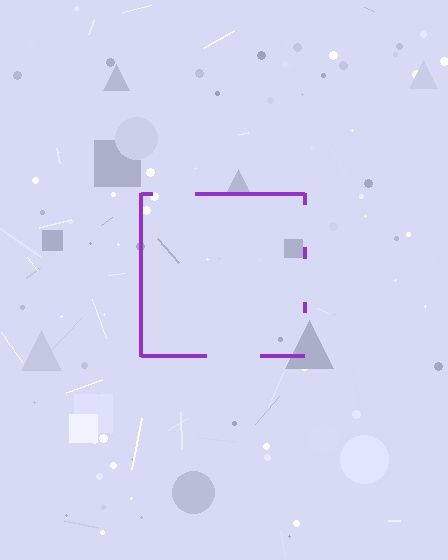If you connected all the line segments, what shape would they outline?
They would outline a square.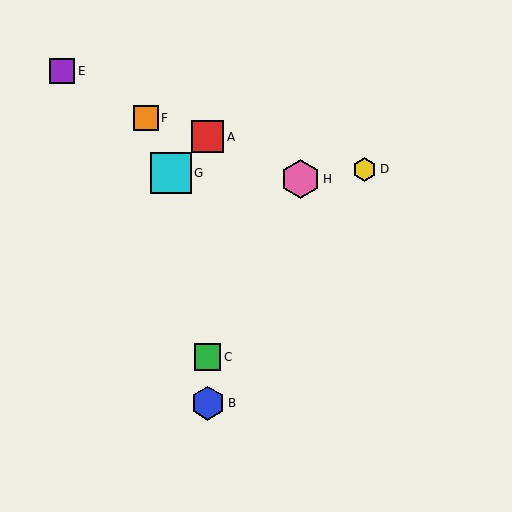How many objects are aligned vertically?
3 objects (A, B, C) are aligned vertically.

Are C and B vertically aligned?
Yes, both are at x≈208.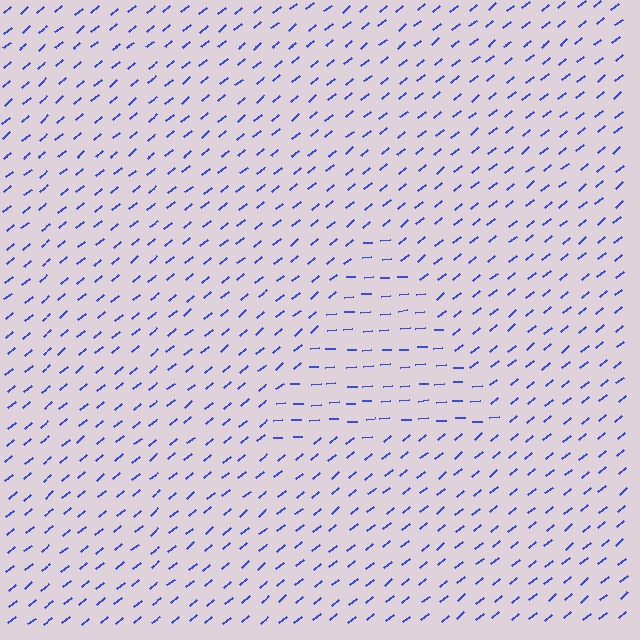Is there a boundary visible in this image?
Yes, there is a texture boundary formed by a change in line orientation.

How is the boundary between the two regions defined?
The boundary is defined purely by a change in line orientation (approximately 35 degrees difference). All lines are the same color and thickness.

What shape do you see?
I see a triangle.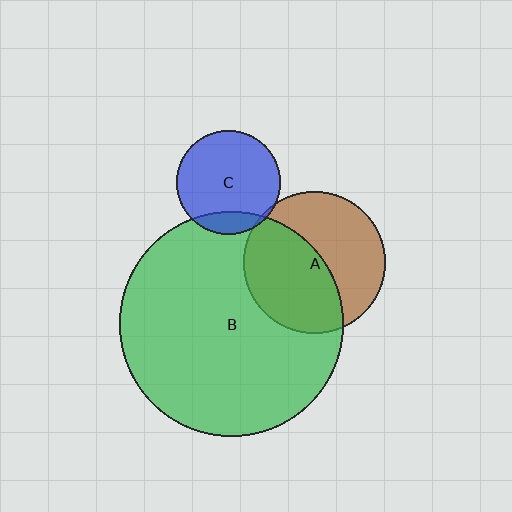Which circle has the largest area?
Circle B (green).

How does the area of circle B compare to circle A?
Approximately 2.5 times.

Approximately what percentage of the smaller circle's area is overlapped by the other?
Approximately 5%.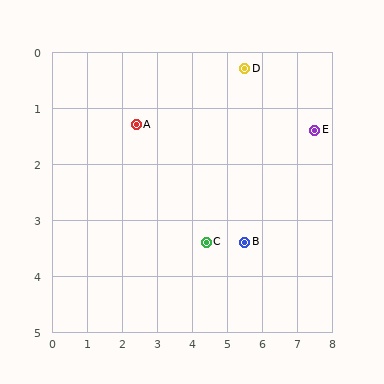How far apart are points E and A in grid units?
Points E and A are about 5.1 grid units apart.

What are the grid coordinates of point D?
Point D is at approximately (5.5, 0.3).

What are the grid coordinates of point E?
Point E is at approximately (7.5, 1.4).